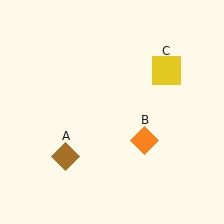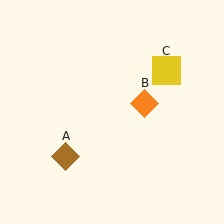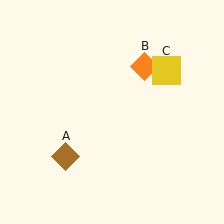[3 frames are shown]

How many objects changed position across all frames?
1 object changed position: orange diamond (object B).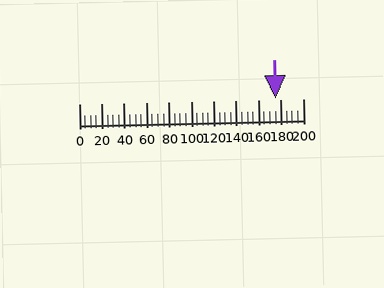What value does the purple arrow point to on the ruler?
The purple arrow points to approximately 175.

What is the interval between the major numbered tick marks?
The major tick marks are spaced 20 units apart.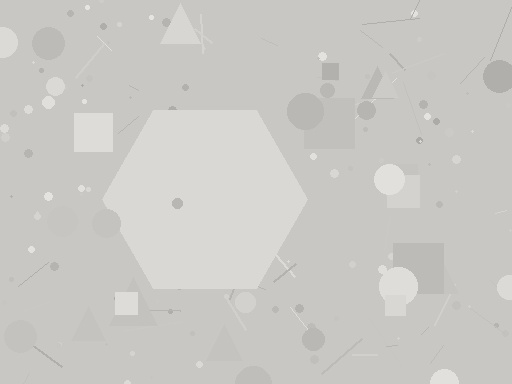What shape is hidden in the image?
A hexagon is hidden in the image.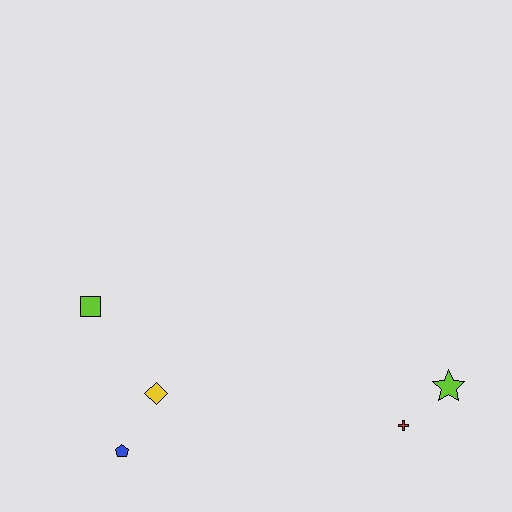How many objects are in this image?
There are 5 objects.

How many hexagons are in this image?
There are no hexagons.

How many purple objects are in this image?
There are no purple objects.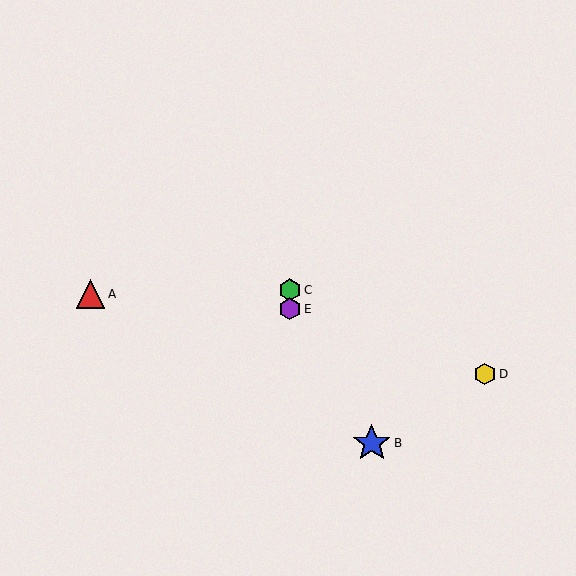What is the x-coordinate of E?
Object E is at x≈290.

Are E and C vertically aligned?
Yes, both are at x≈290.